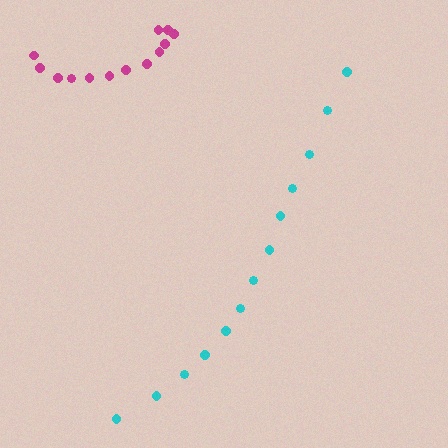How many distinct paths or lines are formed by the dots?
There are 2 distinct paths.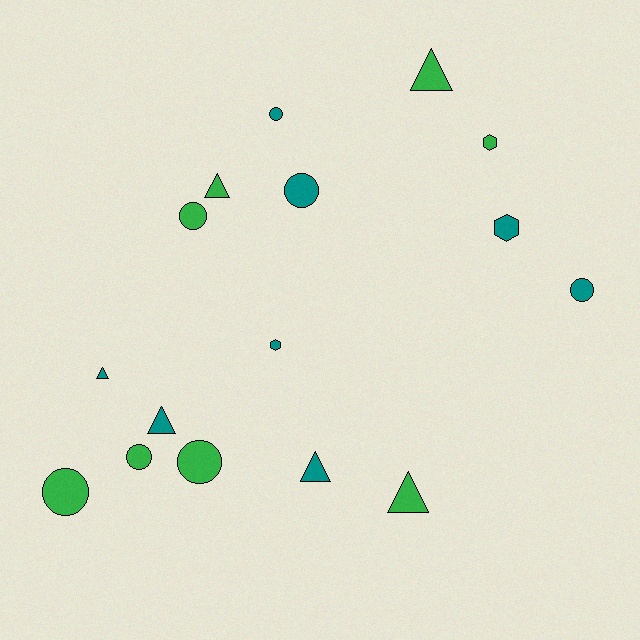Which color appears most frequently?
Green, with 8 objects.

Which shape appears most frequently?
Circle, with 7 objects.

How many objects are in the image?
There are 16 objects.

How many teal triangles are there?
There are 3 teal triangles.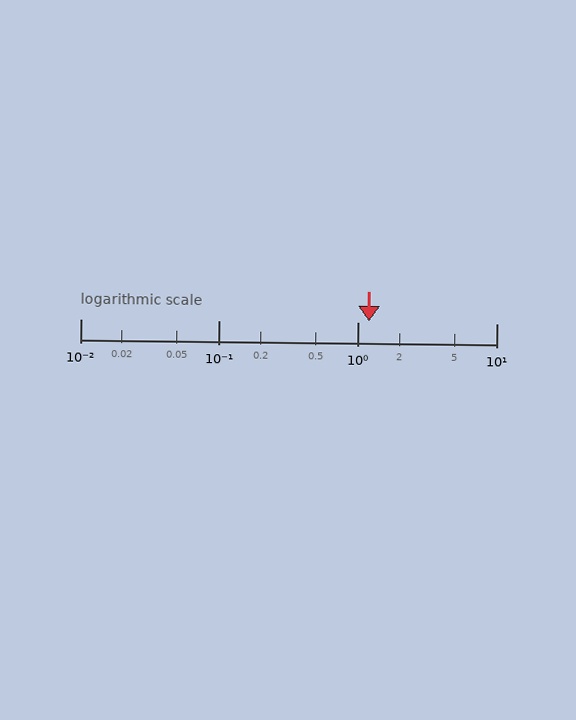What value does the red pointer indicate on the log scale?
The pointer indicates approximately 1.2.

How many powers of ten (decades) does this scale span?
The scale spans 3 decades, from 0.01 to 10.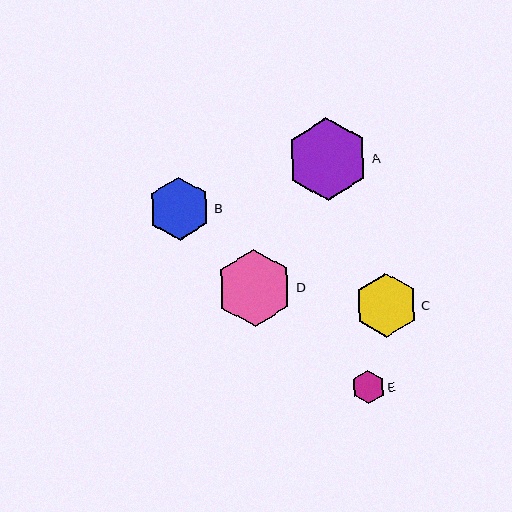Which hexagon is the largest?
Hexagon A is the largest with a size of approximately 82 pixels.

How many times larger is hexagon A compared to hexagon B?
Hexagon A is approximately 1.3 times the size of hexagon B.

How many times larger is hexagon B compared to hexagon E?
Hexagon B is approximately 1.9 times the size of hexagon E.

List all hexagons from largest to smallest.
From largest to smallest: A, D, C, B, E.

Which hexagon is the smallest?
Hexagon E is the smallest with a size of approximately 33 pixels.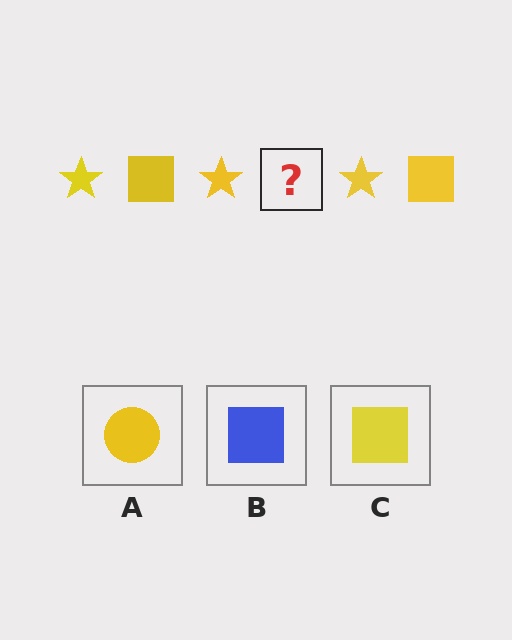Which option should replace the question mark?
Option C.